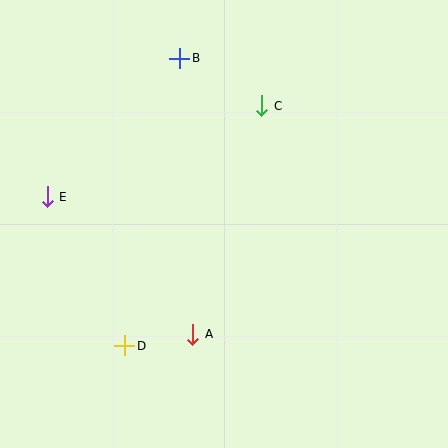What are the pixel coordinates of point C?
Point C is at (262, 106).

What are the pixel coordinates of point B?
Point B is at (180, 58).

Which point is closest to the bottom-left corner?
Point D is closest to the bottom-left corner.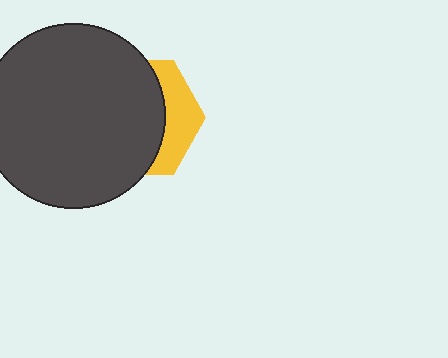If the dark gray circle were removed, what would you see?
You would see the complete yellow hexagon.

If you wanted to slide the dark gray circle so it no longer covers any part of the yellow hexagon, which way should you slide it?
Slide it left — that is the most direct way to separate the two shapes.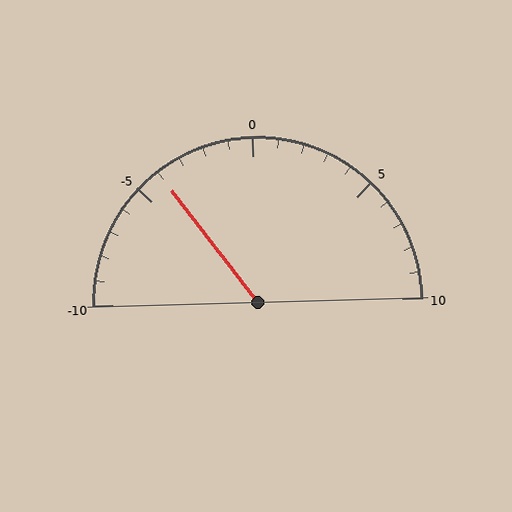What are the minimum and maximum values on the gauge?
The gauge ranges from -10 to 10.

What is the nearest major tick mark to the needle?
The nearest major tick mark is -5.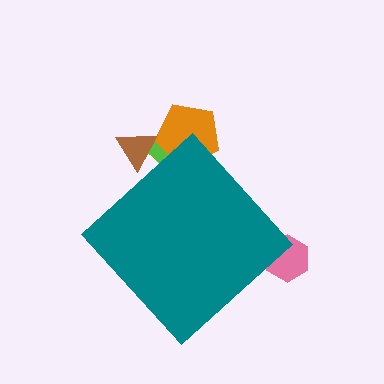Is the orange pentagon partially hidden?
Yes, the orange pentagon is partially hidden behind the teal diamond.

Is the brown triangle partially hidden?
Yes, the brown triangle is partially hidden behind the teal diamond.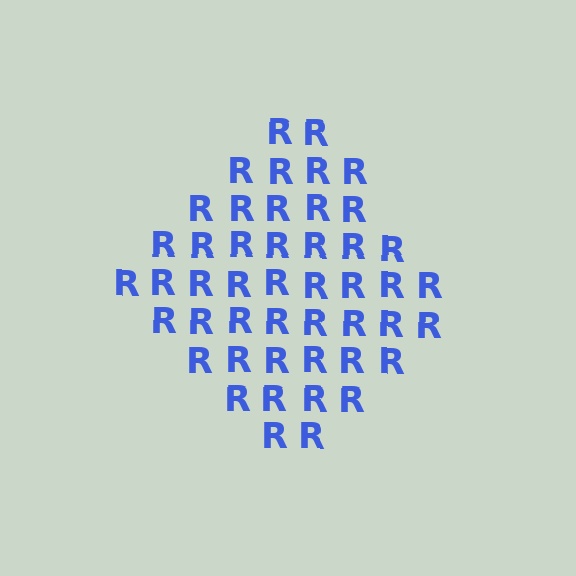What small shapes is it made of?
It is made of small letter R's.